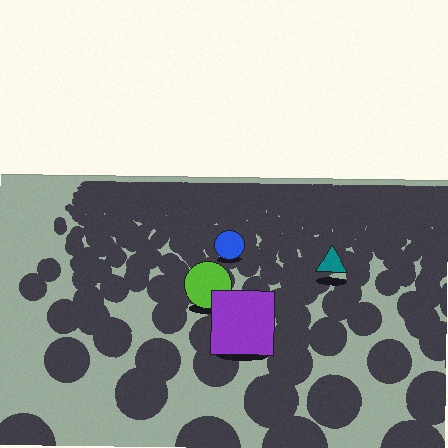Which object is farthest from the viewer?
The blue circle is farthest from the viewer. It appears smaller and the ground texture around it is denser.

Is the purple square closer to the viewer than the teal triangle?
Yes. The purple square is closer — you can tell from the texture gradient: the ground texture is coarser near it.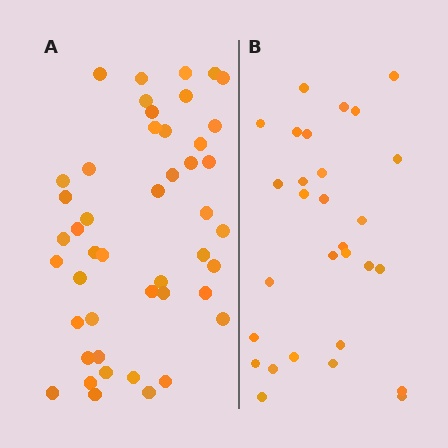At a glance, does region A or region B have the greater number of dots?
Region A (the left region) has more dots.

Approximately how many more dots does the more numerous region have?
Region A has approximately 15 more dots than region B.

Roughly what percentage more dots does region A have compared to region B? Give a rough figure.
About 60% more.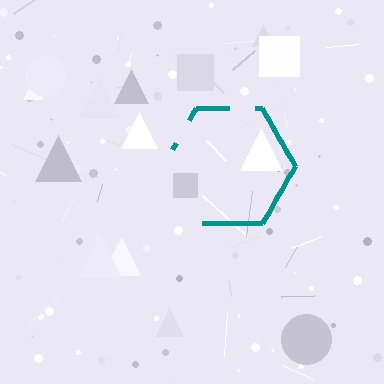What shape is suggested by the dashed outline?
The dashed outline suggests a hexagon.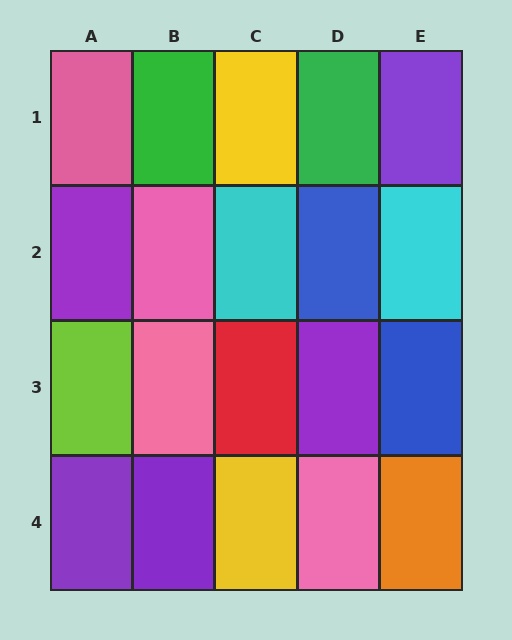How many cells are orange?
1 cell is orange.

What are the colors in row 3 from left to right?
Lime, pink, red, purple, blue.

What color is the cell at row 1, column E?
Purple.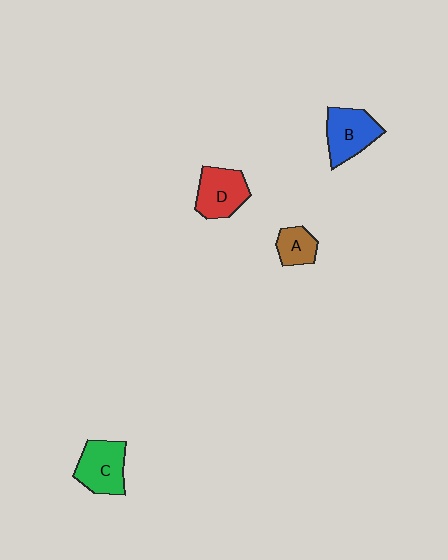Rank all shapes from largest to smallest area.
From largest to smallest: B (blue), C (green), D (red), A (brown).